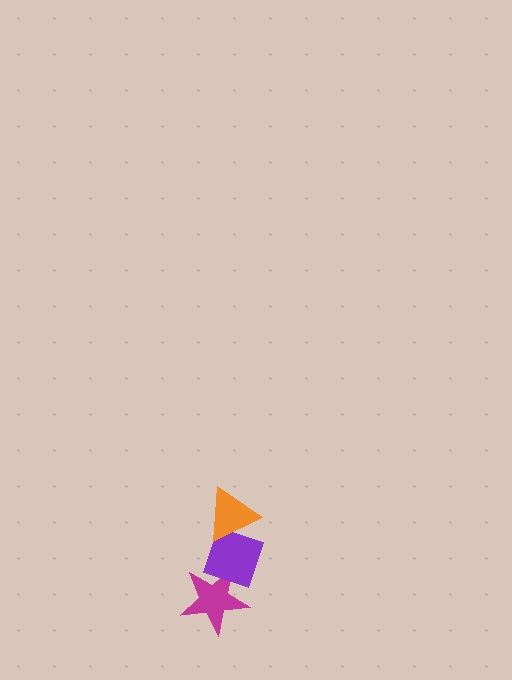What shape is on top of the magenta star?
The purple diamond is on top of the magenta star.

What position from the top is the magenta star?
The magenta star is 3rd from the top.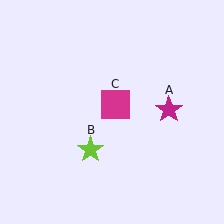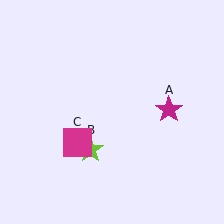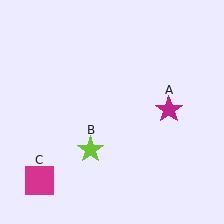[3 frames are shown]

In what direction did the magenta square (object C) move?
The magenta square (object C) moved down and to the left.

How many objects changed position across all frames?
1 object changed position: magenta square (object C).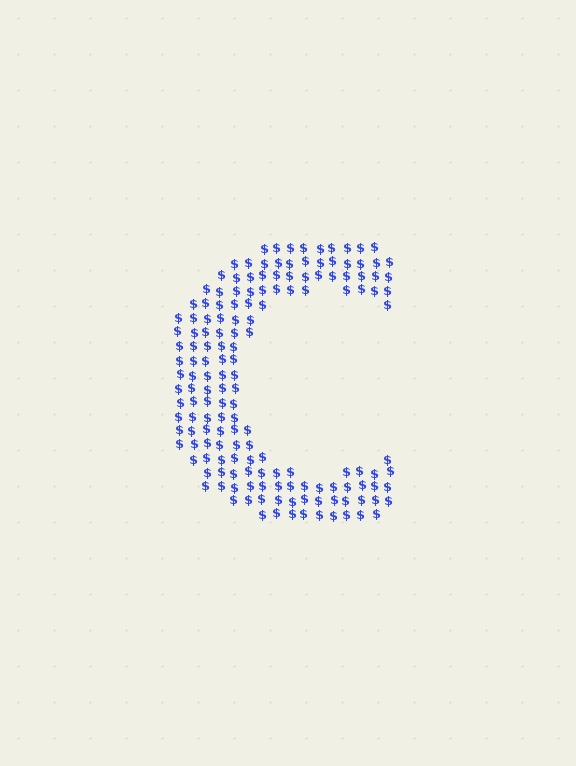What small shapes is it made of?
It is made of small dollar signs.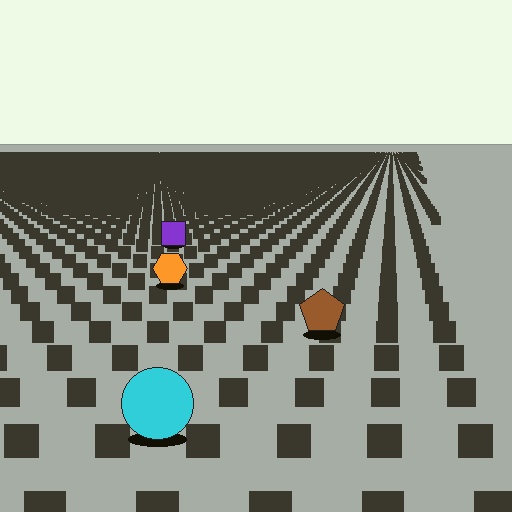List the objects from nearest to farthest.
From nearest to farthest: the cyan circle, the brown pentagon, the orange hexagon, the purple square.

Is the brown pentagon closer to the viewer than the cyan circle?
No. The cyan circle is closer — you can tell from the texture gradient: the ground texture is coarser near it.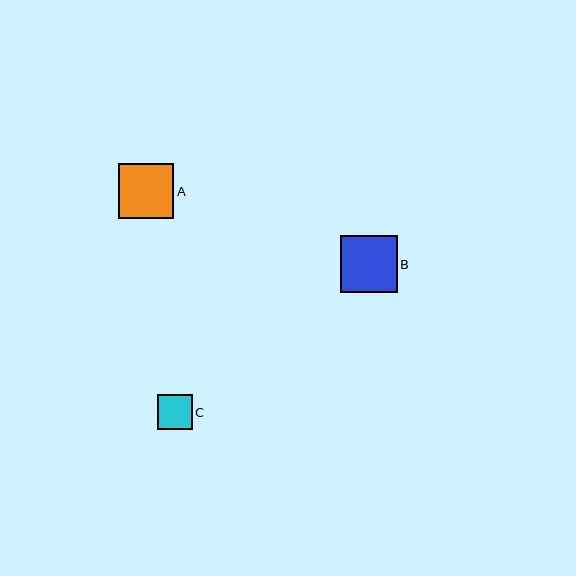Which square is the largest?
Square B is the largest with a size of approximately 56 pixels.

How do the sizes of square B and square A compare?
Square B and square A are approximately the same size.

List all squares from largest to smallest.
From largest to smallest: B, A, C.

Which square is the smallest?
Square C is the smallest with a size of approximately 35 pixels.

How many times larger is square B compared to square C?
Square B is approximately 1.6 times the size of square C.